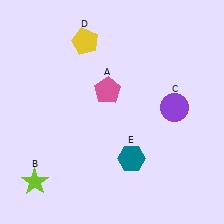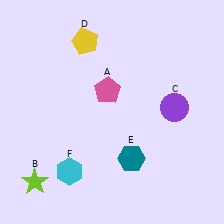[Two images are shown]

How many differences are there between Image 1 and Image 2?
There is 1 difference between the two images.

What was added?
A cyan hexagon (F) was added in Image 2.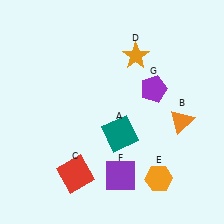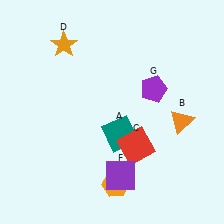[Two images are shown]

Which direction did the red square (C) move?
The red square (C) moved right.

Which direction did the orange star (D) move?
The orange star (D) moved left.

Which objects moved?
The objects that moved are: the red square (C), the orange star (D), the orange hexagon (E).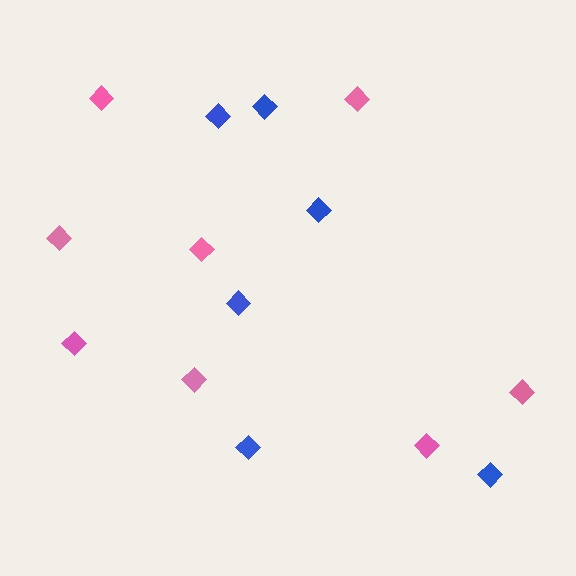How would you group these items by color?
There are 2 groups: one group of blue diamonds (6) and one group of pink diamonds (8).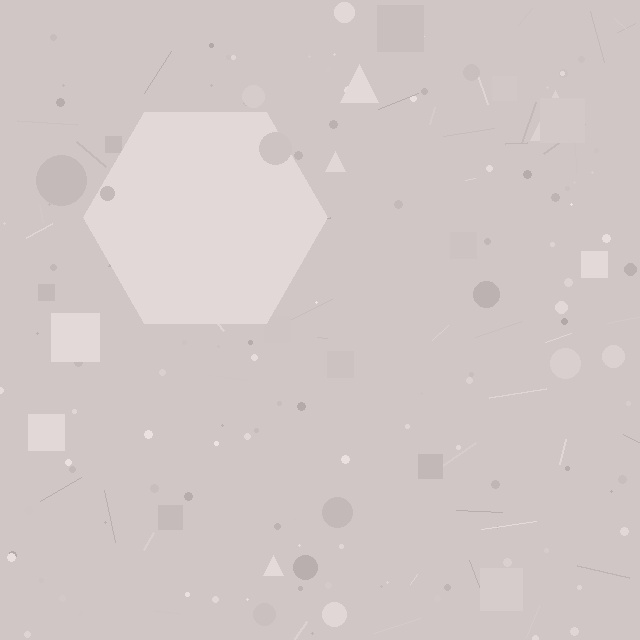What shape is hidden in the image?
A hexagon is hidden in the image.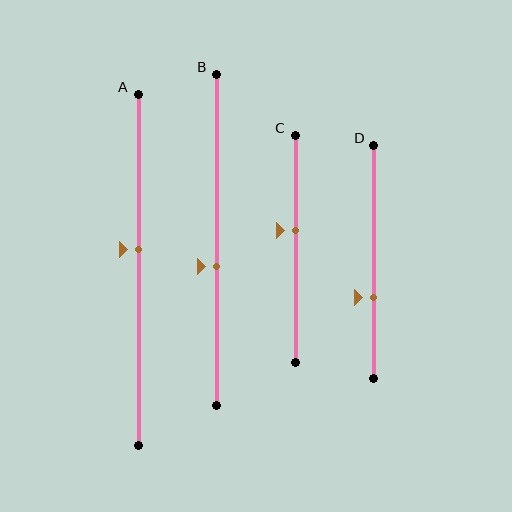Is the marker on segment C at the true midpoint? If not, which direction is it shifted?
No, the marker on segment C is shifted upward by about 8% of the segment length.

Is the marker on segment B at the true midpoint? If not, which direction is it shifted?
No, the marker on segment B is shifted downward by about 8% of the segment length.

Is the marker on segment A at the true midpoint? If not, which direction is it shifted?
No, the marker on segment A is shifted upward by about 6% of the segment length.